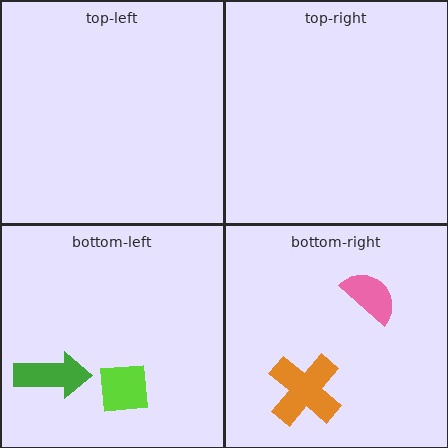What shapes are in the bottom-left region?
The lime square, the green arrow.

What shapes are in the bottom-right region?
The pink semicircle, the orange cross.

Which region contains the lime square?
The bottom-left region.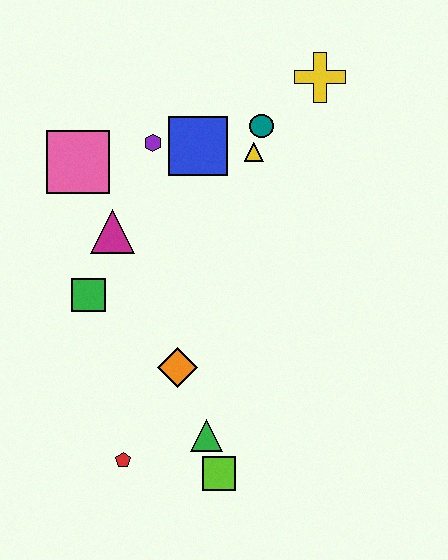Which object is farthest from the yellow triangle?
The red pentagon is farthest from the yellow triangle.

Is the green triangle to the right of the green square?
Yes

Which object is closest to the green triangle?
The lime square is closest to the green triangle.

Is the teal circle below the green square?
No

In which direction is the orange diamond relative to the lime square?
The orange diamond is above the lime square.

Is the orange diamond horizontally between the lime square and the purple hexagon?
Yes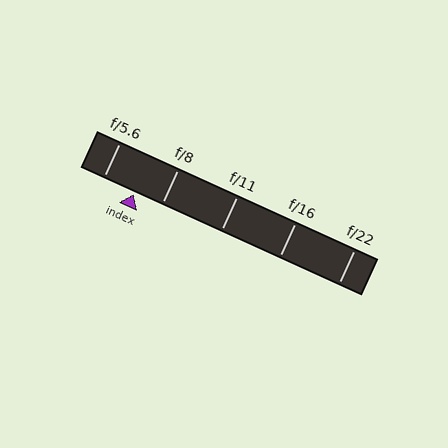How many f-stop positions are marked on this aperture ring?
There are 5 f-stop positions marked.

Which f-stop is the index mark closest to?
The index mark is closest to f/8.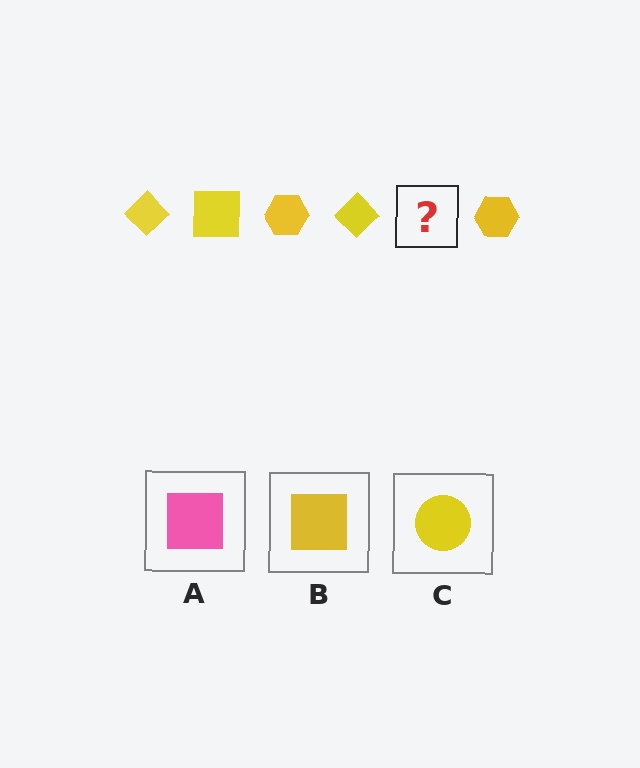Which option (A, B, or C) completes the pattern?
B.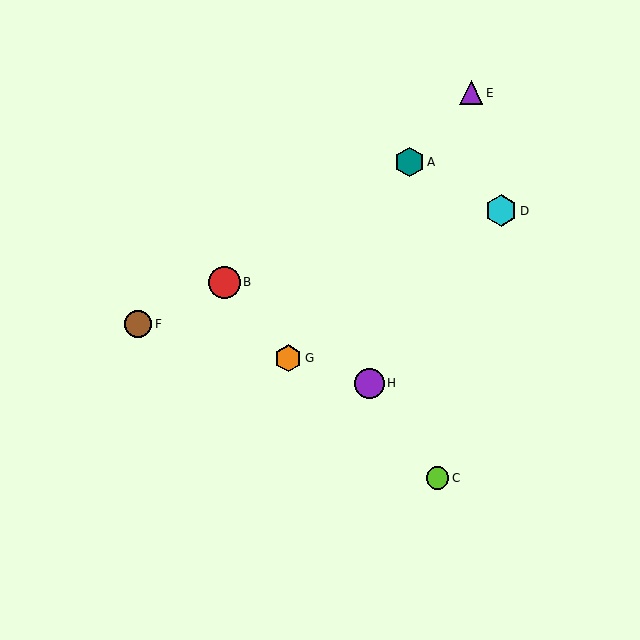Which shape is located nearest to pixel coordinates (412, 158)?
The teal hexagon (labeled A) at (410, 162) is nearest to that location.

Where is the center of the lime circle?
The center of the lime circle is at (437, 478).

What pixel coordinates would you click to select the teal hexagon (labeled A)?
Click at (410, 162) to select the teal hexagon A.